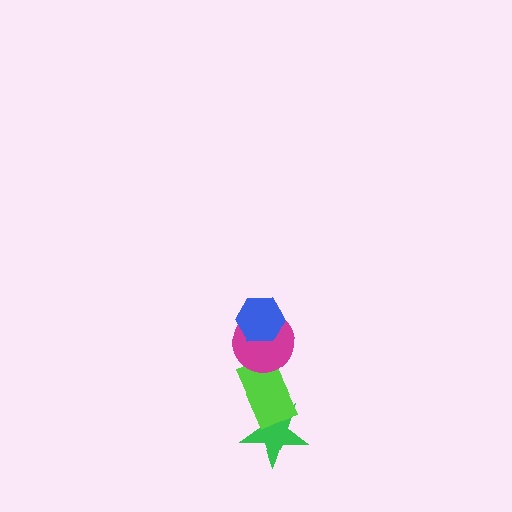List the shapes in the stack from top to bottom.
From top to bottom: the blue hexagon, the magenta circle, the lime rectangle, the green star.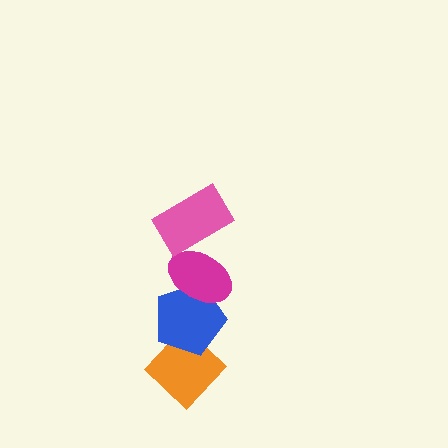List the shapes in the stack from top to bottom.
From top to bottom: the pink rectangle, the magenta ellipse, the blue pentagon, the orange diamond.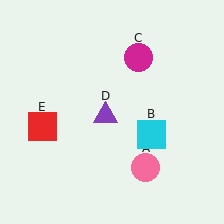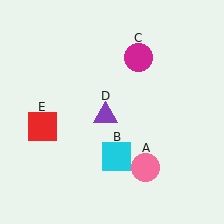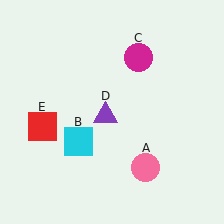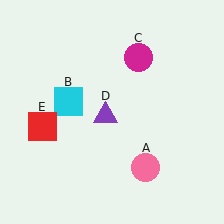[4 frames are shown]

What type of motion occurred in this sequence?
The cyan square (object B) rotated clockwise around the center of the scene.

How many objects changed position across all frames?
1 object changed position: cyan square (object B).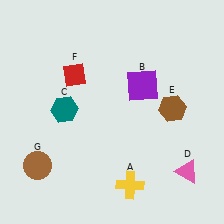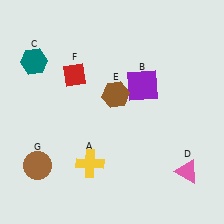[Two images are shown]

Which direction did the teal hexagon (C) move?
The teal hexagon (C) moved up.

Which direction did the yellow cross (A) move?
The yellow cross (A) moved left.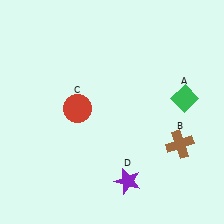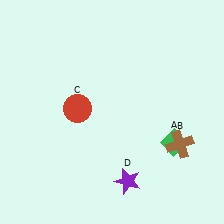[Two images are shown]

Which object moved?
The green diamond (A) moved down.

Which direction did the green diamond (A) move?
The green diamond (A) moved down.